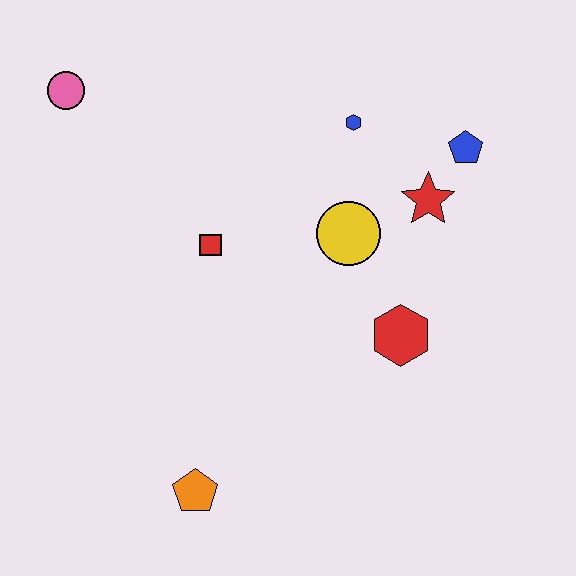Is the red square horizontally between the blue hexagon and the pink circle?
Yes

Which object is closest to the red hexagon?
The yellow circle is closest to the red hexagon.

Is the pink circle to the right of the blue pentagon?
No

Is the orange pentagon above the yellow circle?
No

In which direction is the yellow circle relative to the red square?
The yellow circle is to the right of the red square.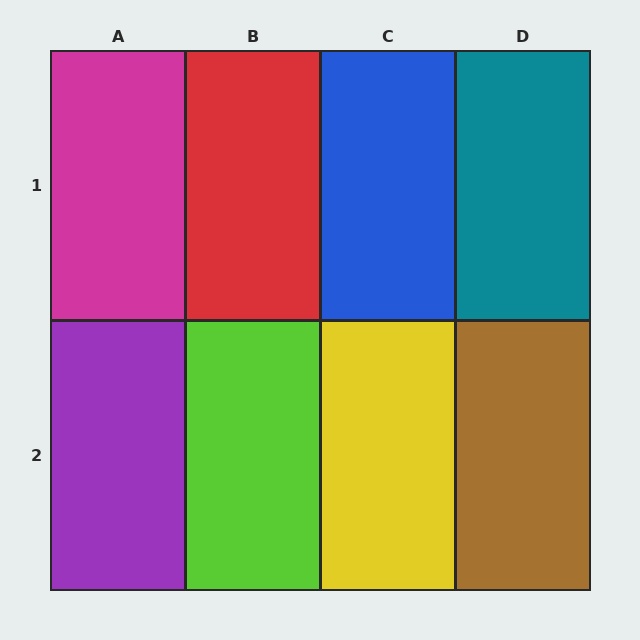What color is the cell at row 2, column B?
Lime.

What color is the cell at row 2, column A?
Purple.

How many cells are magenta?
1 cell is magenta.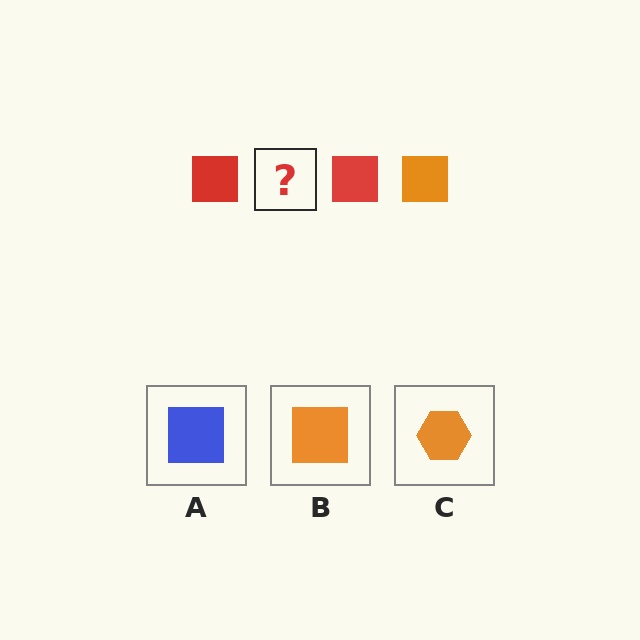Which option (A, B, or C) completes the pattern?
B.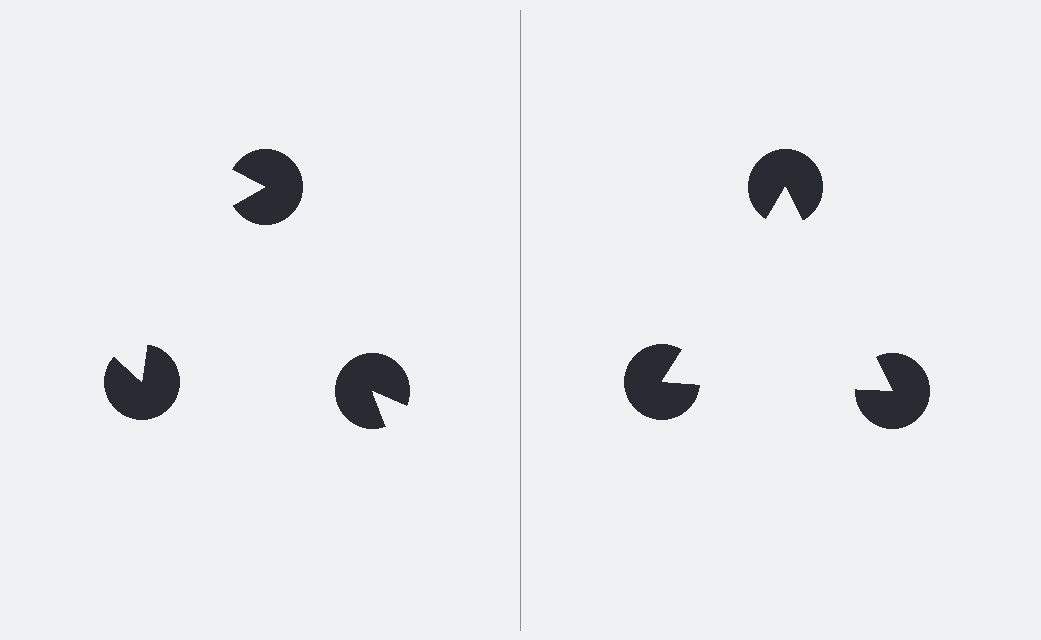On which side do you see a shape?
An illusory triangle appears on the right side. On the left side the wedge cuts are rotated, so no coherent shape forms.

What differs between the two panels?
The pac-man discs are positioned identically on both sides; only the wedge orientations differ. On the right they align to a triangle; on the left they are misaligned.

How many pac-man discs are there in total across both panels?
6 — 3 on each side.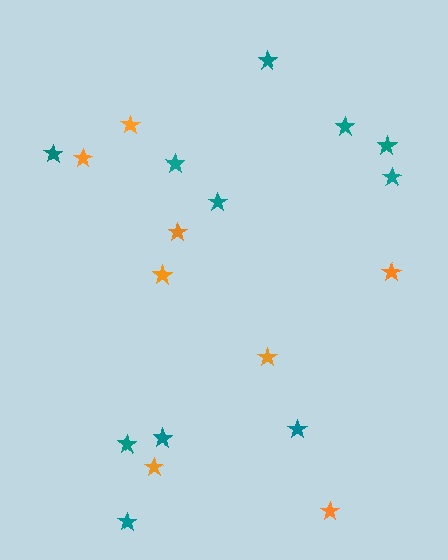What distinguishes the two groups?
There are 2 groups: one group of teal stars (11) and one group of orange stars (8).